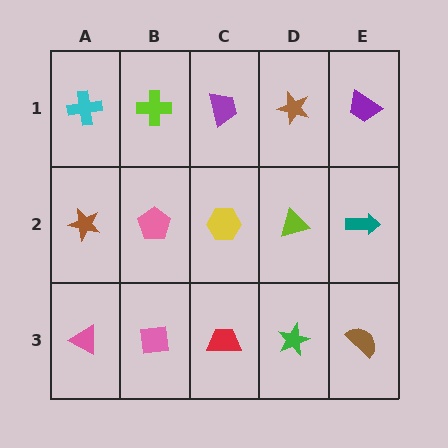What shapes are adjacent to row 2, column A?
A cyan cross (row 1, column A), a pink triangle (row 3, column A), a pink pentagon (row 2, column B).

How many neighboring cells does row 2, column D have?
4.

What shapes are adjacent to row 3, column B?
A pink pentagon (row 2, column B), a pink triangle (row 3, column A), a red trapezoid (row 3, column C).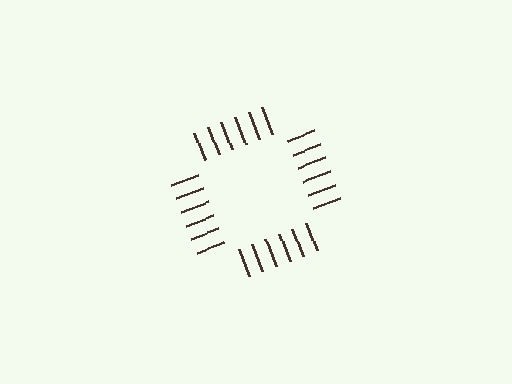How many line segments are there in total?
24 — 6 along each of the 4 edges.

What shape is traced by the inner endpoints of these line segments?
An illusory square — the line segments terminate on its edges but no continuous stroke is drawn.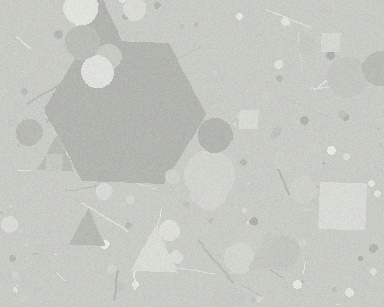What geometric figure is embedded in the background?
A hexagon is embedded in the background.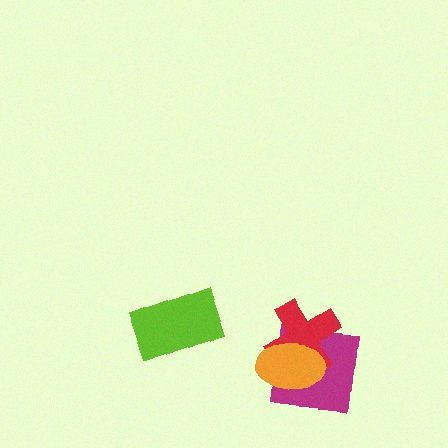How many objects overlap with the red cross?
2 objects overlap with the red cross.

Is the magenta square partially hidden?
Yes, it is partially covered by another shape.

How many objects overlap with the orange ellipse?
2 objects overlap with the orange ellipse.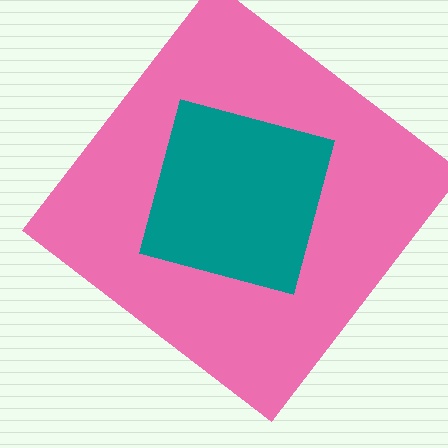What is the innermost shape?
The teal square.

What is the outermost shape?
The pink diamond.